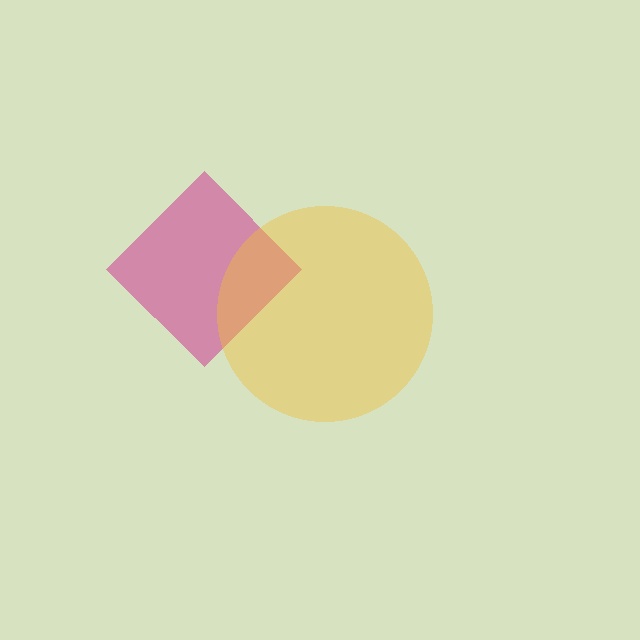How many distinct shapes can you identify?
There are 2 distinct shapes: a magenta diamond, a yellow circle.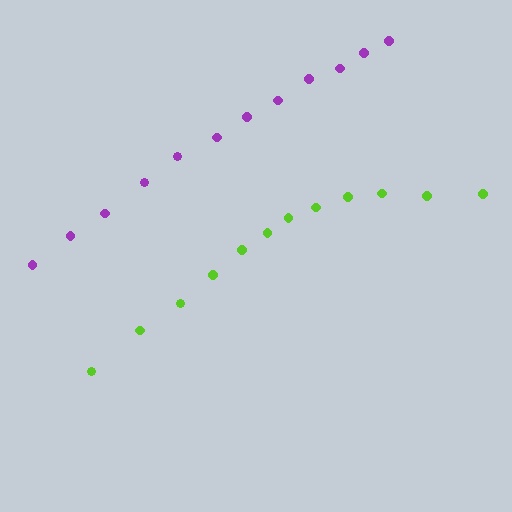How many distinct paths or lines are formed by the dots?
There are 2 distinct paths.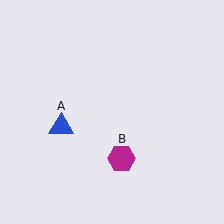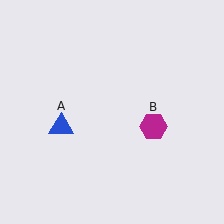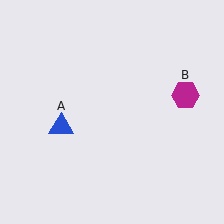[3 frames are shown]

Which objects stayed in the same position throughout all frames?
Blue triangle (object A) remained stationary.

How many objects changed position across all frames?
1 object changed position: magenta hexagon (object B).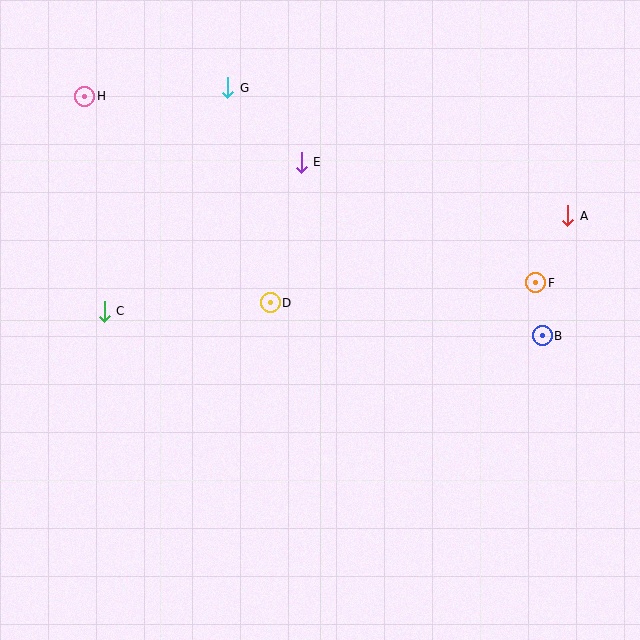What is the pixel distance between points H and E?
The distance between H and E is 226 pixels.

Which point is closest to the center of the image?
Point D at (270, 303) is closest to the center.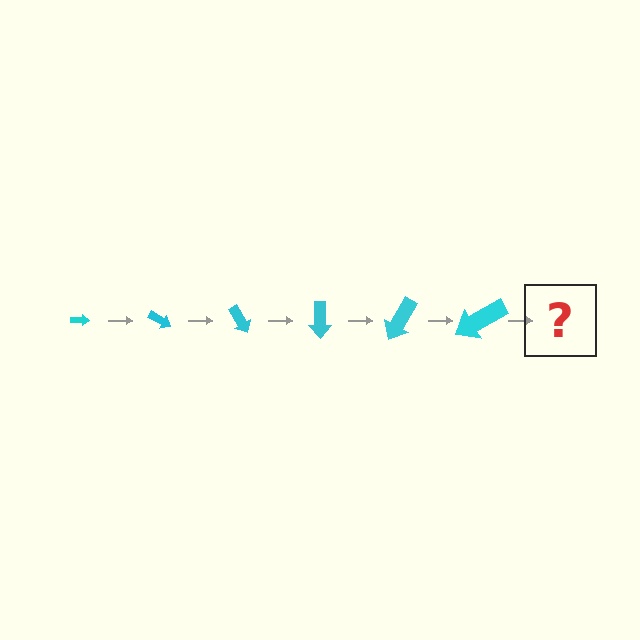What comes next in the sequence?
The next element should be an arrow, larger than the previous one and rotated 180 degrees from the start.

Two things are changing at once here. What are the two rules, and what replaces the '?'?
The two rules are that the arrow grows larger each step and it rotates 30 degrees each step. The '?' should be an arrow, larger than the previous one and rotated 180 degrees from the start.